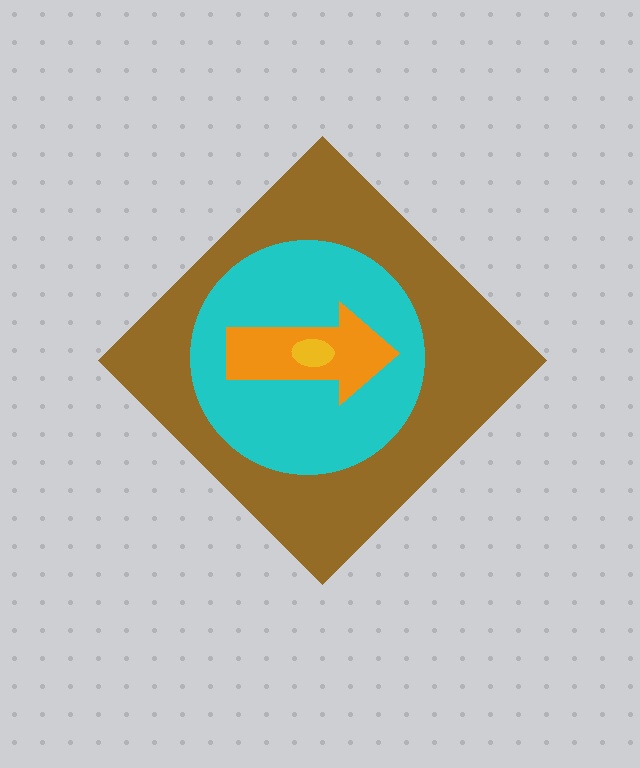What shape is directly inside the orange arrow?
The yellow ellipse.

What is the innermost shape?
The yellow ellipse.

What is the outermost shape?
The brown diamond.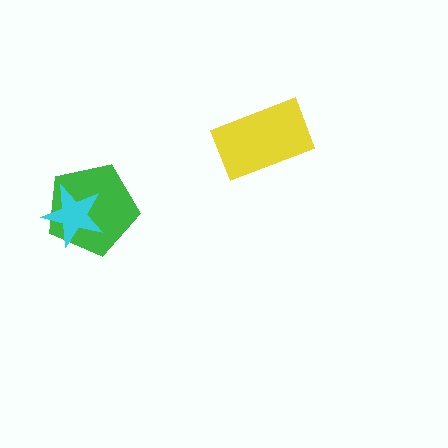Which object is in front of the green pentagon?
The cyan star is in front of the green pentagon.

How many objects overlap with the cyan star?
1 object overlaps with the cyan star.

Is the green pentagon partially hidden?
Yes, it is partially covered by another shape.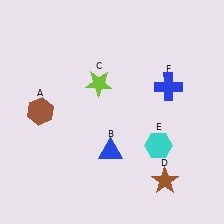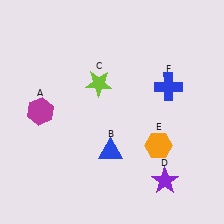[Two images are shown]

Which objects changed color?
A changed from brown to magenta. D changed from brown to purple. E changed from cyan to orange.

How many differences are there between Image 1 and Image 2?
There are 3 differences between the two images.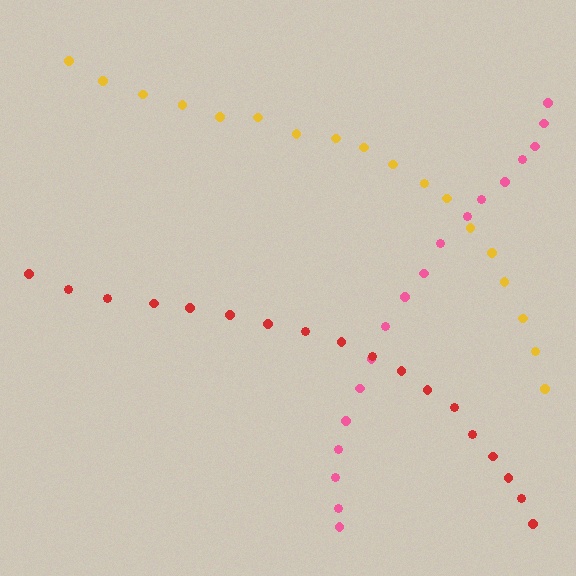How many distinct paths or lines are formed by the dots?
There are 3 distinct paths.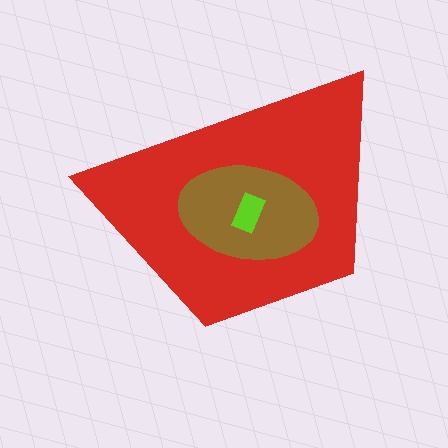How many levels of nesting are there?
3.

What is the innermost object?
The lime rectangle.